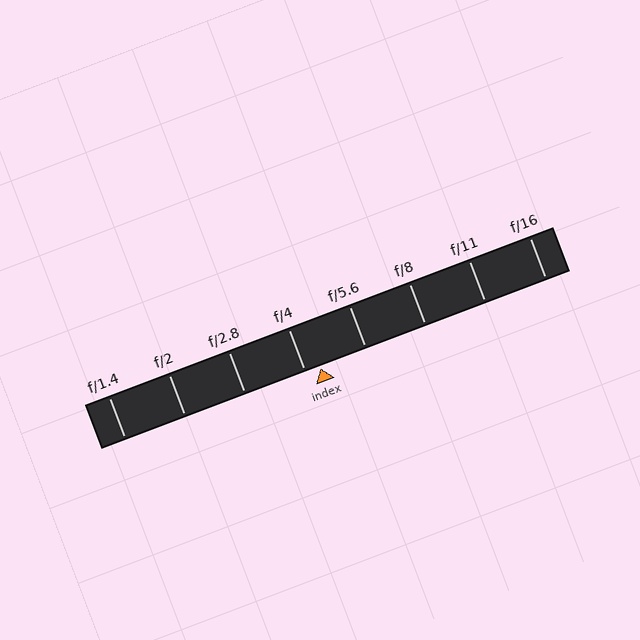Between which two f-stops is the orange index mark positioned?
The index mark is between f/4 and f/5.6.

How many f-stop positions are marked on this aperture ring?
There are 8 f-stop positions marked.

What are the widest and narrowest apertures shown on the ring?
The widest aperture shown is f/1.4 and the narrowest is f/16.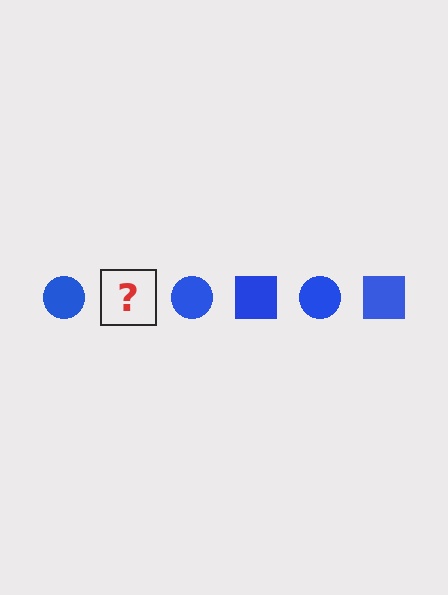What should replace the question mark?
The question mark should be replaced with a blue square.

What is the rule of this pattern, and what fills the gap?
The rule is that the pattern cycles through circle, square shapes in blue. The gap should be filled with a blue square.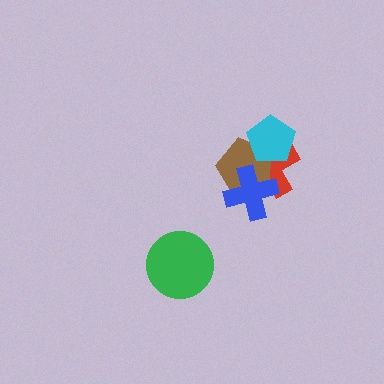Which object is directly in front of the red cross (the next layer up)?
The brown pentagon is directly in front of the red cross.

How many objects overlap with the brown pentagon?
3 objects overlap with the brown pentagon.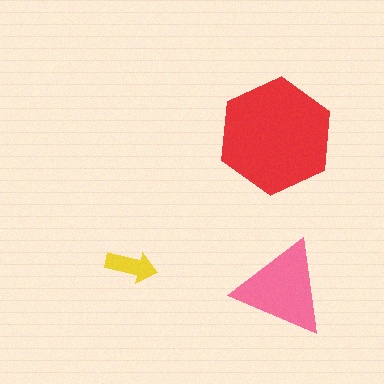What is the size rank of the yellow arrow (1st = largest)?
3rd.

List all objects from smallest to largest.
The yellow arrow, the pink triangle, the red hexagon.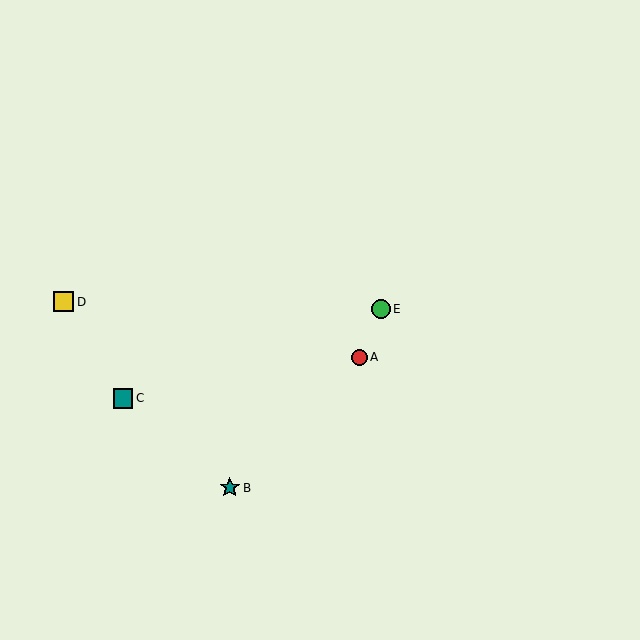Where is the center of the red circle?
The center of the red circle is at (360, 357).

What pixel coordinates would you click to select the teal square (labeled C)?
Click at (123, 399) to select the teal square C.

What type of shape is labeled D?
Shape D is a yellow square.